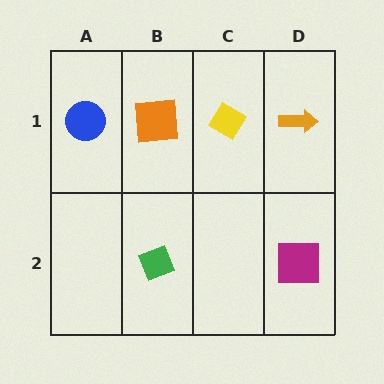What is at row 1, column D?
An orange arrow.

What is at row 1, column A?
A blue circle.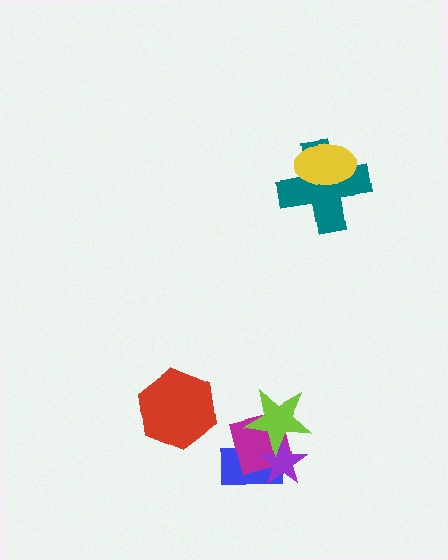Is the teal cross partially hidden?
Yes, it is partially covered by another shape.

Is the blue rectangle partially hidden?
Yes, it is partially covered by another shape.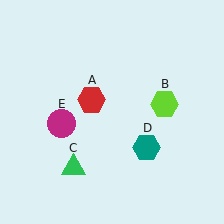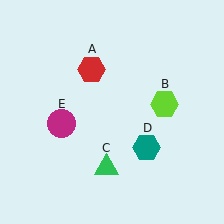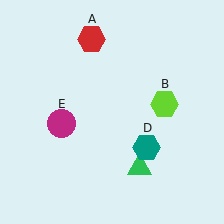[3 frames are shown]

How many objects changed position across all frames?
2 objects changed position: red hexagon (object A), green triangle (object C).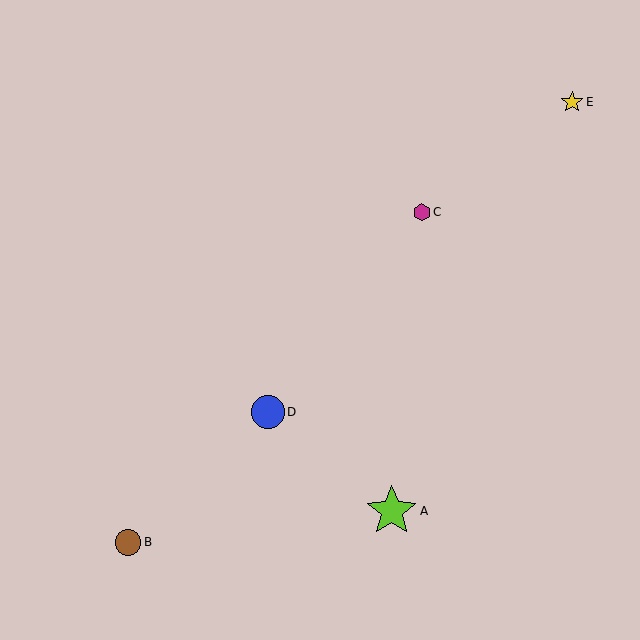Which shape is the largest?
The lime star (labeled A) is the largest.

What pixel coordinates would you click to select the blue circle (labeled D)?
Click at (268, 412) to select the blue circle D.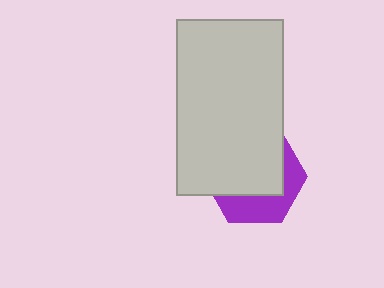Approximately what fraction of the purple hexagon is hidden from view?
Roughly 62% of the purple hexagon is hidden behind the light gray rectangle.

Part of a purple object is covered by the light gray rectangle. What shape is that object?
It is a hexagon.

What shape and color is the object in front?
The object in front is a light gray rectangle.